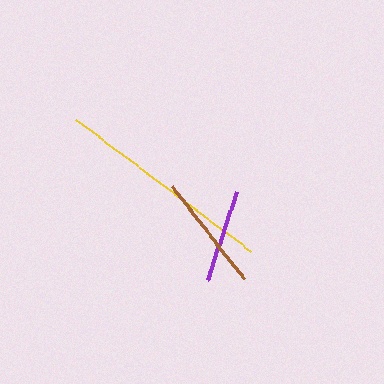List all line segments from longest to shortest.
From longest to shortest: yellow, brown, purple.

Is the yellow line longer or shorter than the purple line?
The yellow line is longer than the purple line.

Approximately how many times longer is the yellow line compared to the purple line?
The yellow line is approximately 2.4 times the length of the purple line.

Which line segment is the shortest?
The purple line is the shortest at approximately 93 pixels.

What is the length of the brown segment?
The brown segment is approximately 117 pixels long.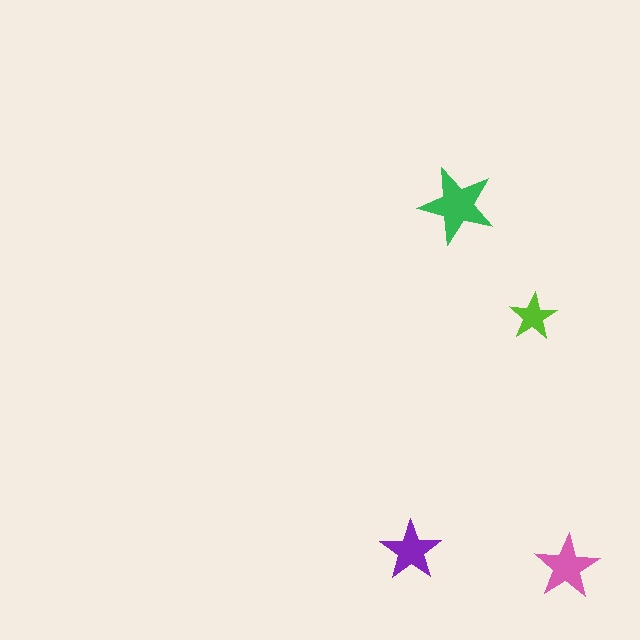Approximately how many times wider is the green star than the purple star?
About 1.5 times wider.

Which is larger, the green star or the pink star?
The green one.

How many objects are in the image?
There are 4 objects in the image.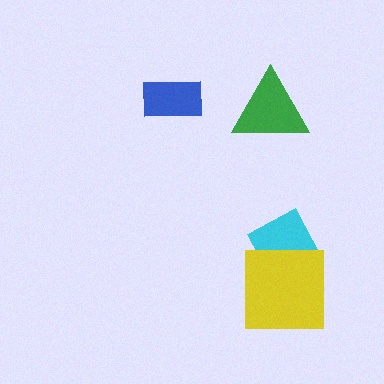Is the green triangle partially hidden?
No, no other shape covers it.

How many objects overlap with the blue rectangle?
0 objects overlap with the blue rectangle.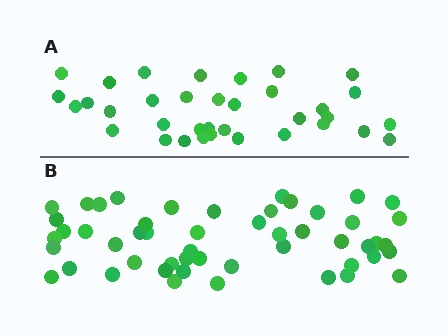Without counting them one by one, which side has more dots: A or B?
Region B (the bottom region) has more dots.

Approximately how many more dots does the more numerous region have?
Region B has approximately 15 more dots than region A.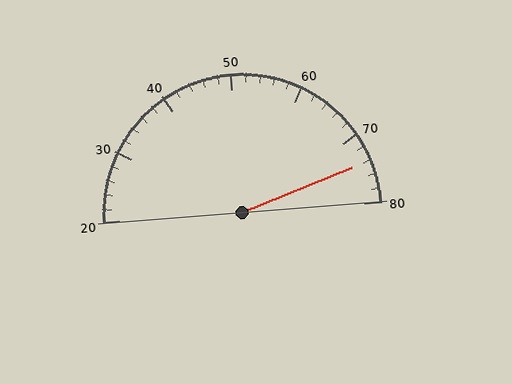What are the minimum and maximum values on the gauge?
The gauge ranges from 20 to 80.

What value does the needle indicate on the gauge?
The needle indicates approximately 74.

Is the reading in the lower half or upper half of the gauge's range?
The reading is in the upper half of the range (20 to 80).